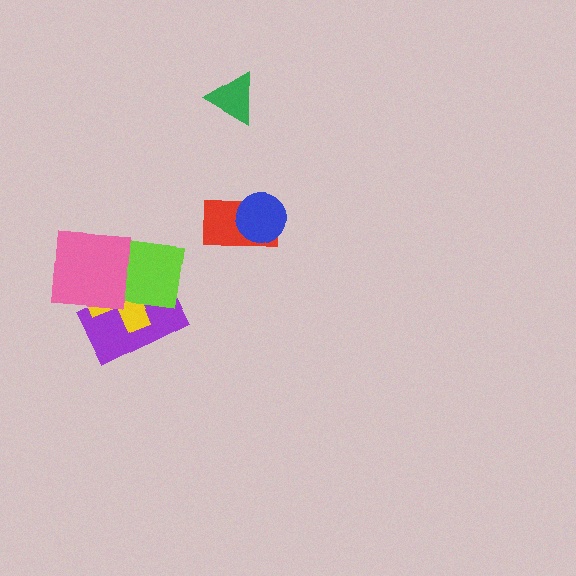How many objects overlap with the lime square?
3 objects overlap with the lime square.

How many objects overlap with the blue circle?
1 object overlaps with the blue circle.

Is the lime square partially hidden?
Yes, it is partially covered by another shape.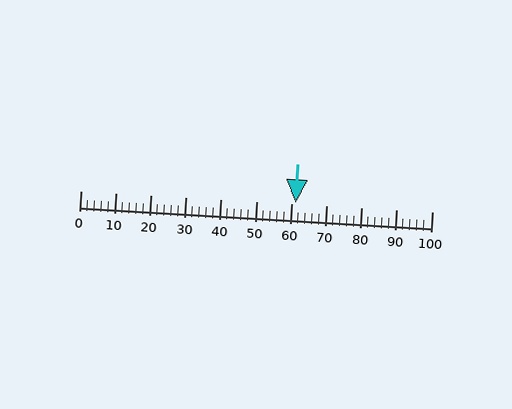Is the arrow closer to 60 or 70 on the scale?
The arrow is closer to 60.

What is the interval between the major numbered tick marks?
The major tick marks are spaced 10 units apart.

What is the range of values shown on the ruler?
The ruler shows values from 0 to 100.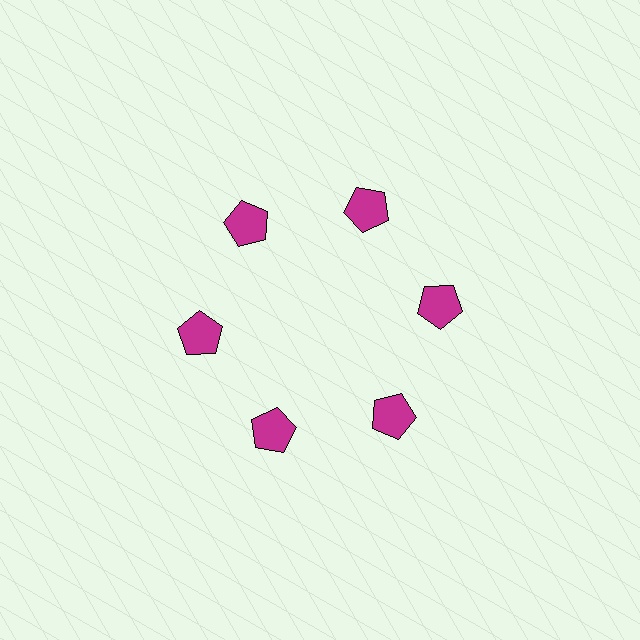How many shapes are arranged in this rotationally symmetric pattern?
There are 6 shapes, arranged in 6 groups of 1.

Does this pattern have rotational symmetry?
Yes, this pattern has 6-fold rotational symmetry. It looks the same after rotating 60 degrees around the center.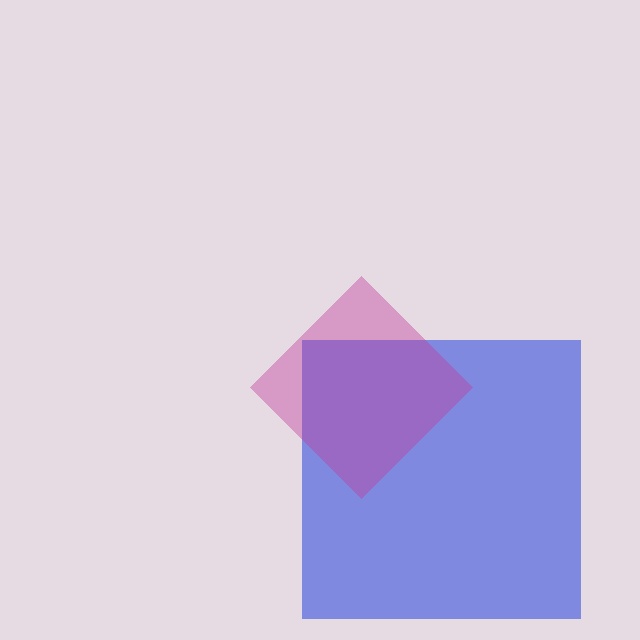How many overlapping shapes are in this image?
There are 2 overlapping shapes in the image.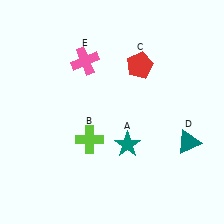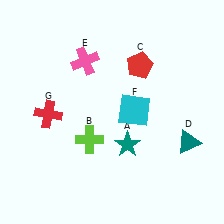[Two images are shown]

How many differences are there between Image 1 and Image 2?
There are 2 differences between the two images.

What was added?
A cyan square (F), a red cross (G) were added in Image 2.